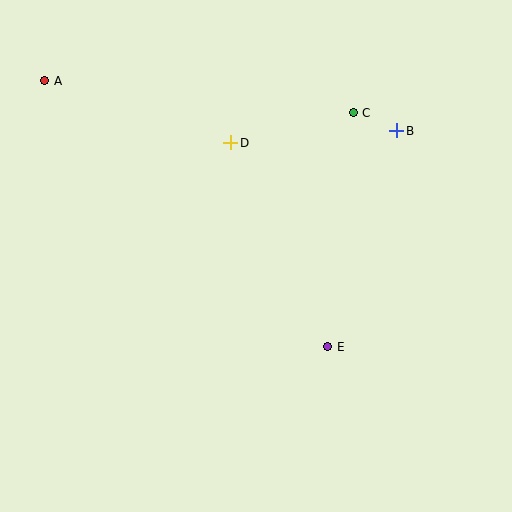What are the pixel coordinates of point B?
Point B is at (397, 131).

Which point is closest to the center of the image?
Point E at (328, 347) is closest to the center.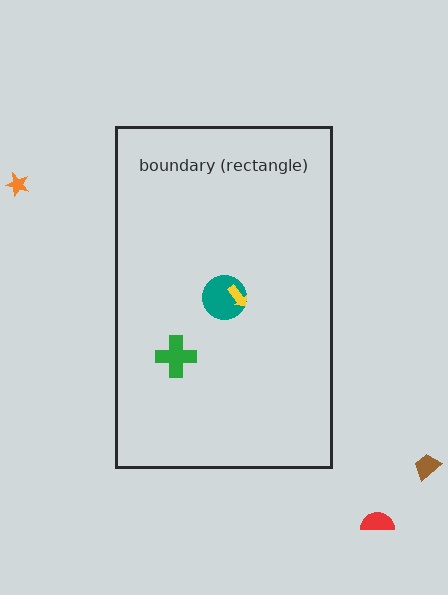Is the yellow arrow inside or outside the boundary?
Inside.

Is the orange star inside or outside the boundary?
Outside.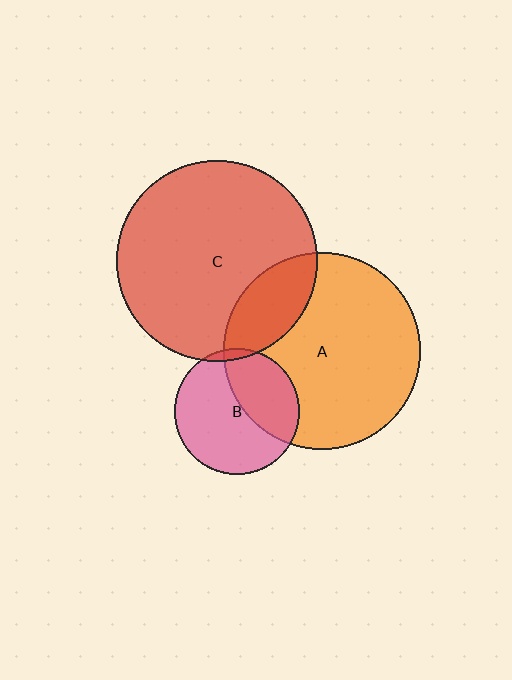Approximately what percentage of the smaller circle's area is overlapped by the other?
Approximately 20%.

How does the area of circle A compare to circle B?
Approximately 2.5 times.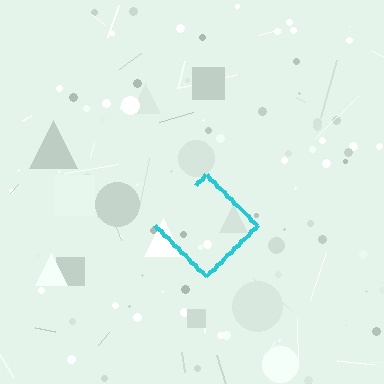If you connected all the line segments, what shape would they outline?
They would outline a diamond.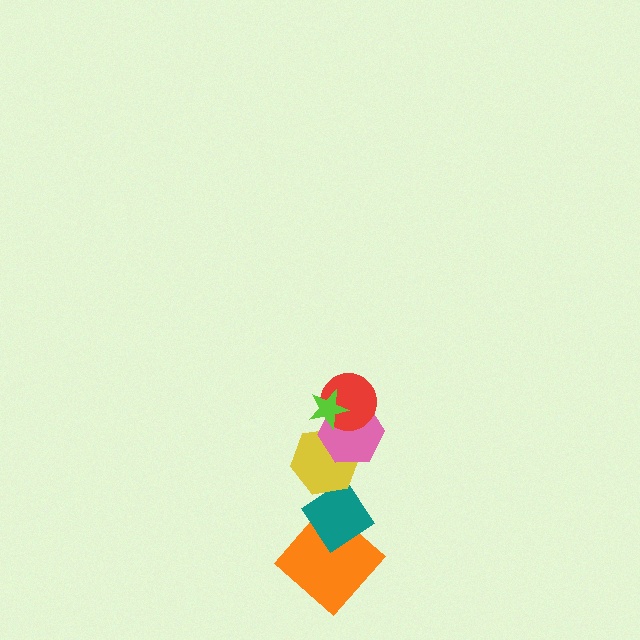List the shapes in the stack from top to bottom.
From top to bottom: the lime star, the red circle, the pink hexagon, the yellow hexagon, the teal diamond, the orange diamond.